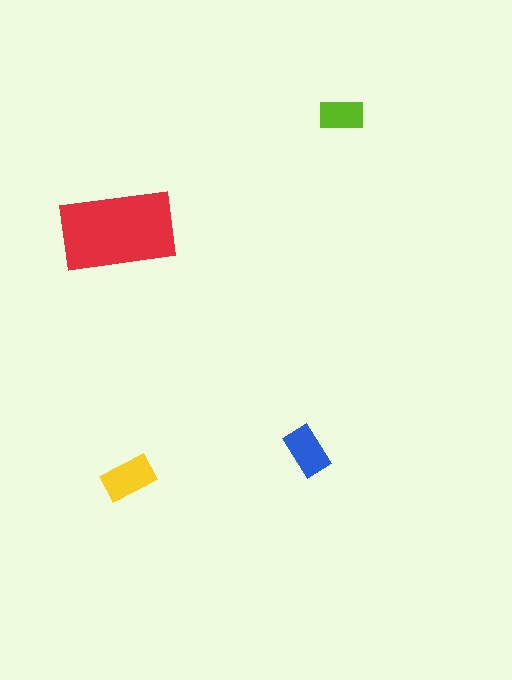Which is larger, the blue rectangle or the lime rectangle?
The blue one.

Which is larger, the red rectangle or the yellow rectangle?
The red one.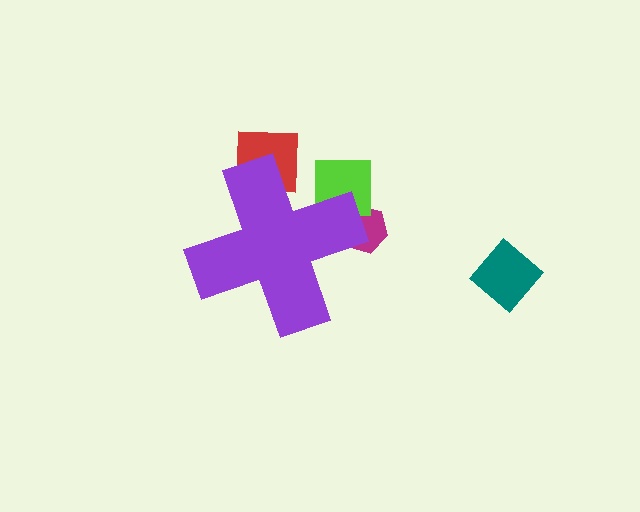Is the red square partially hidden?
Yes, the red square is partially hidden behind the purple cross.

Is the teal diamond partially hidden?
No, the teal diamond is fully visible.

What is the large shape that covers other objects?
A purple cross.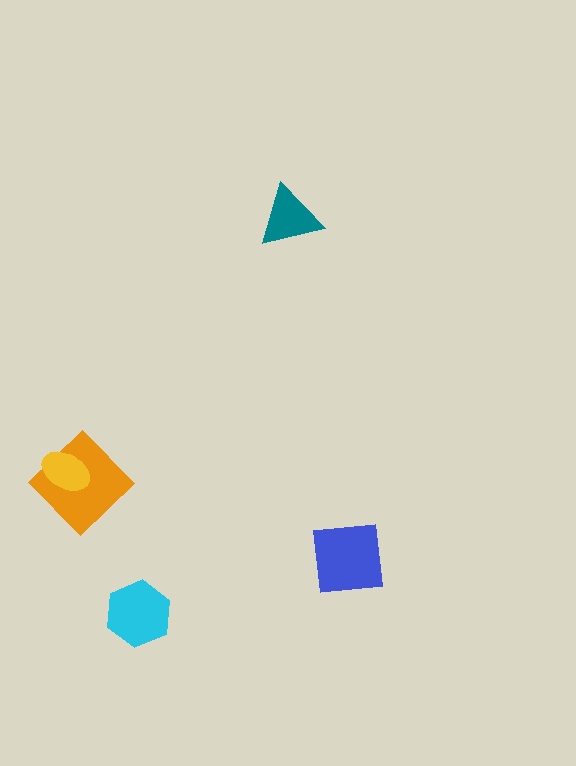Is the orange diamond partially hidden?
Yes, it is partially covered by another shape.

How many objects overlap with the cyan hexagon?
0 objects overlap with the cyan hexagon.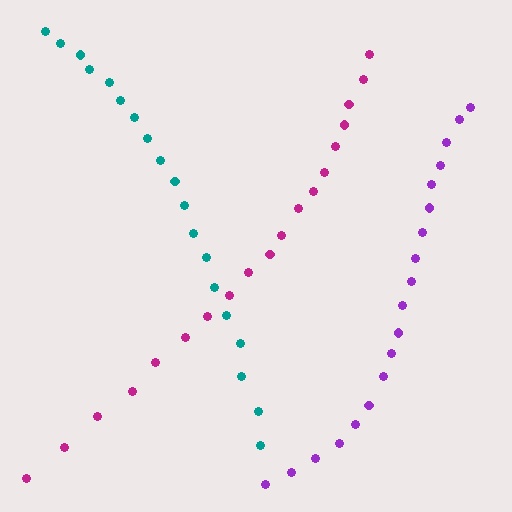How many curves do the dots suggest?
There are 3 distinct paths.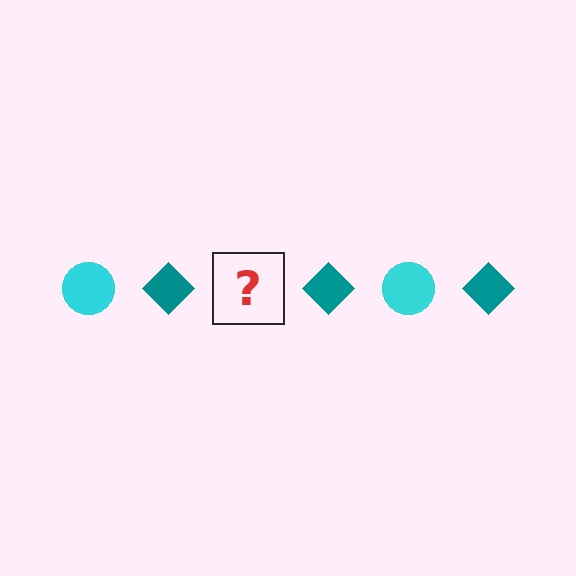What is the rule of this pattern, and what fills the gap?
The rule is that the pattern alternates between cyan circle and teal diamond. The gap should be filled with a cyan circle.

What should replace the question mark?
The question mark should be replaced with a cyan circle.